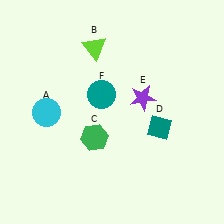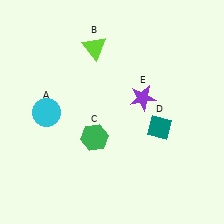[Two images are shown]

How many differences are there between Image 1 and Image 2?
There is 1 difference between the two images.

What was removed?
The teal circle (F) was removed in Image 2.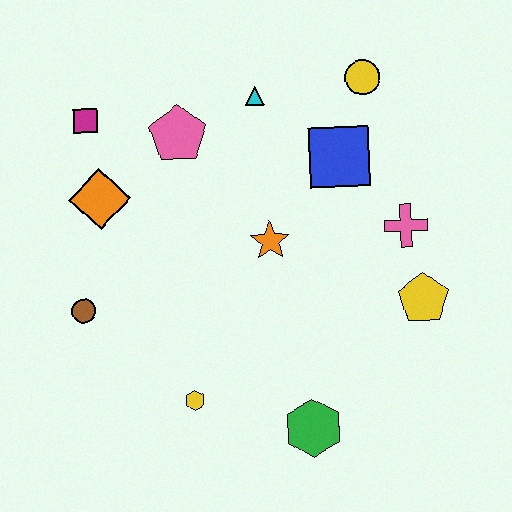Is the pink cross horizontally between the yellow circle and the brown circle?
No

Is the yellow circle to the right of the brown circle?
Yes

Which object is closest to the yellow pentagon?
The pink cross is closest to the yellow pentagon.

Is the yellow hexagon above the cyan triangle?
No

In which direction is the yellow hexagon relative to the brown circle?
The yellow hexagon is to the right of the brown circle.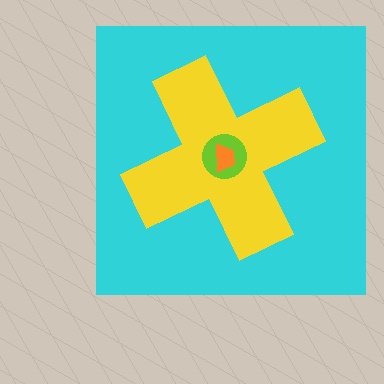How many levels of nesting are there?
4.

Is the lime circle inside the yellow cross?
Yes.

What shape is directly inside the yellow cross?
The lime circle.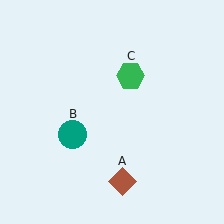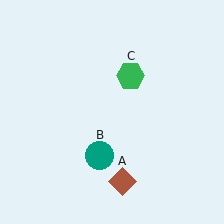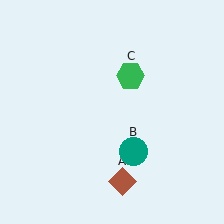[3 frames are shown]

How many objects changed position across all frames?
1 object changed position: teal circle (object B).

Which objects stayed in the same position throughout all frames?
Brown diamond (object A) and green hexagon (object C) remained stationary.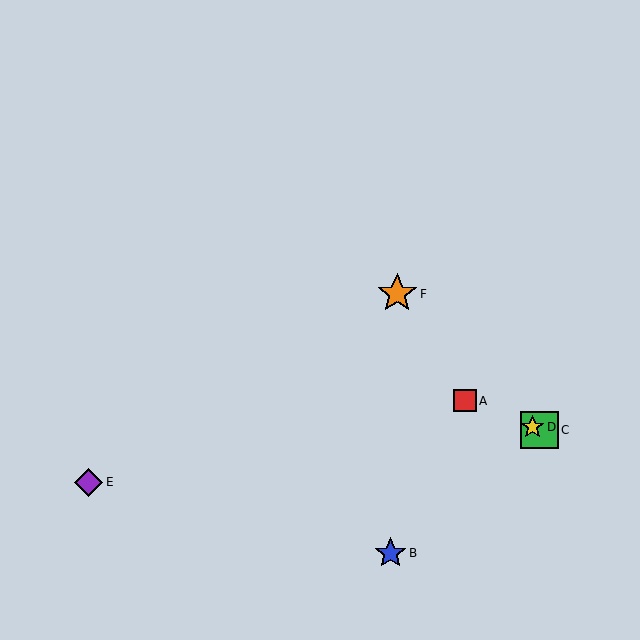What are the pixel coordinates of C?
Object C is at (540, 430).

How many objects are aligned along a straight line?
3 objects (A, C, D) are aligned along a straight line.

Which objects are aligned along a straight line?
Objects A, C, D are aligned along a straight line.